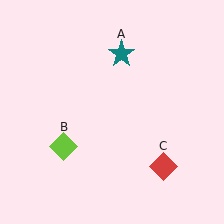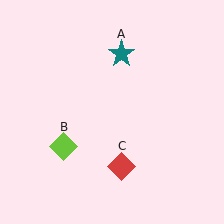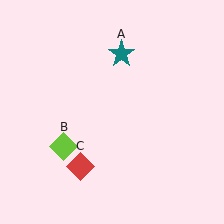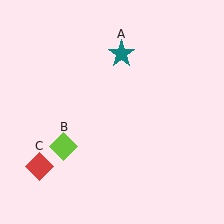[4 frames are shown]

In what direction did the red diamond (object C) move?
The red diamond (object C) moved left.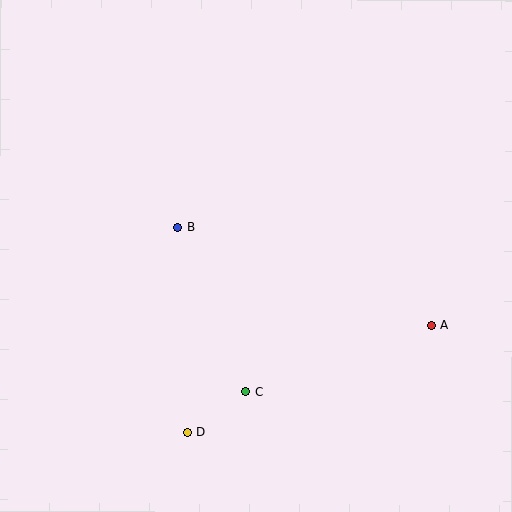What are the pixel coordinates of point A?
Point A is at (431, 325).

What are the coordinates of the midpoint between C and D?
The midpoint between C and D is at (217, 412).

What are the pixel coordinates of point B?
Point B is at (178, 227).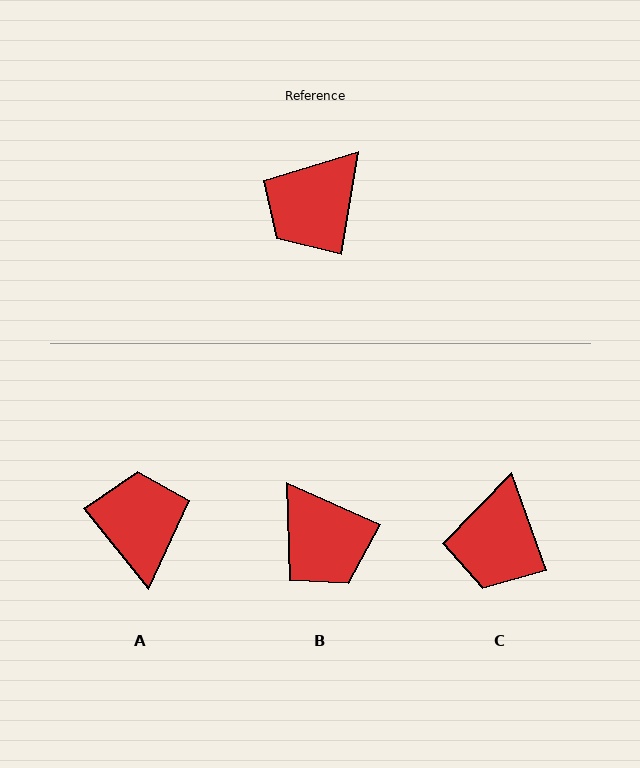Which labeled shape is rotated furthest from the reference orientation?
A, about 132 degrees away.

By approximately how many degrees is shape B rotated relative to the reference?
Approximately 75 degrees counter-clockwise.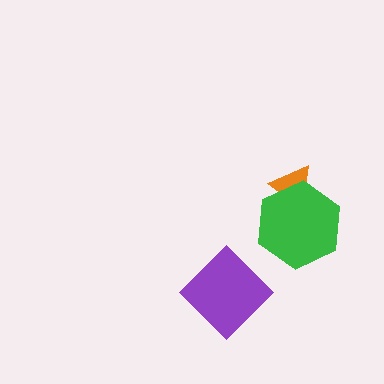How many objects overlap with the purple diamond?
0 objects overlap with the purple diamond.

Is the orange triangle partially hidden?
Yes, it is partially covered by another shape.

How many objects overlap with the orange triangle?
1 object overlaps with the orange triangle.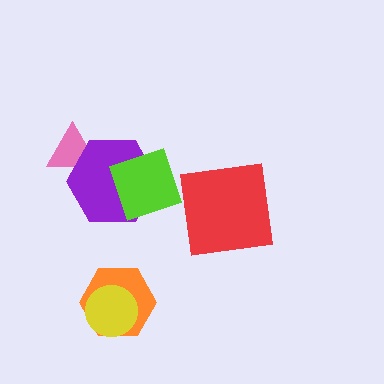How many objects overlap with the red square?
0 objects overlap with the red square.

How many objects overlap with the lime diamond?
1 object overlaps with the lime diamond.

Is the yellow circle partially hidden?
No, no other shape covers it.